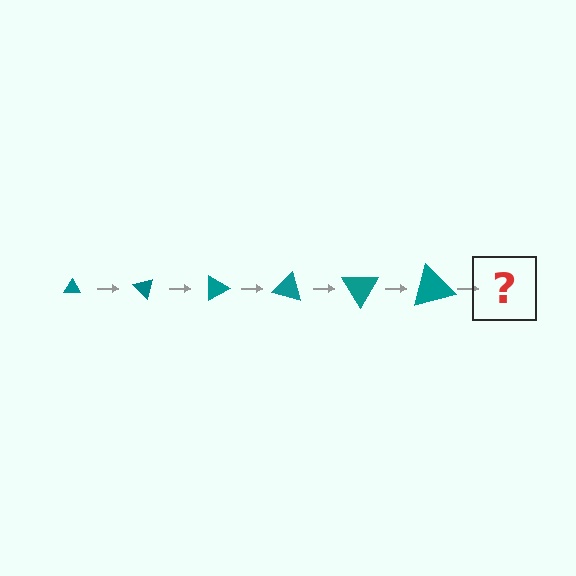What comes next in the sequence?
The next element should be a triangle, larger than the previous one and rotated 270 degrees from the start.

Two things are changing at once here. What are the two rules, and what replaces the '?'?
The two rules are that the triangle grows larger each step and it rotates 45 degrees each step. The '?' should be a triangle, larger than the previous one and rotated 270 degrees from the start.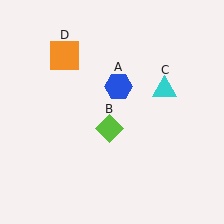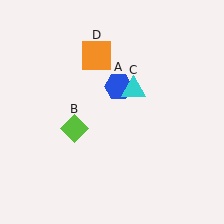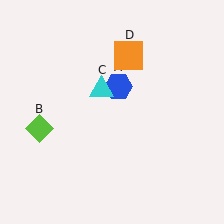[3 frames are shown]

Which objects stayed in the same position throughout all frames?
Blue hexagon (object A) remained stationary.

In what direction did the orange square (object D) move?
The orange square (object D) moved right.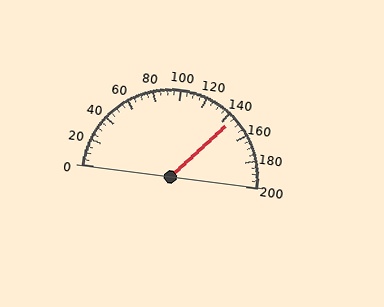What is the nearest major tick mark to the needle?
The nearest major tick mark is 140.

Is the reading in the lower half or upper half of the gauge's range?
The reading is in the upper half of the range (0 to 200).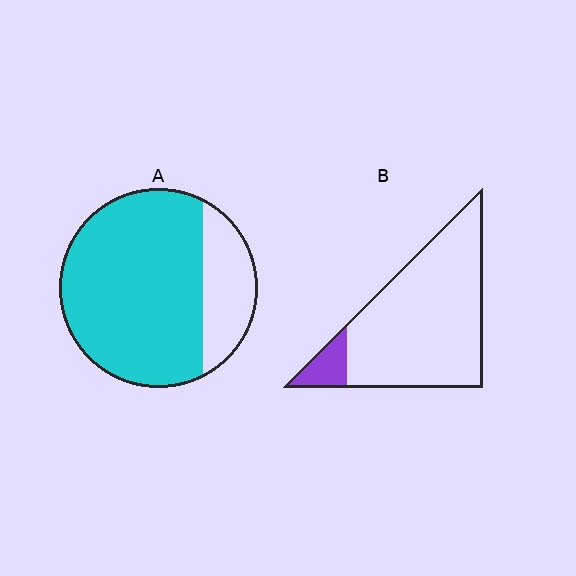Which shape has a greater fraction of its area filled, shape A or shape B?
Shape A.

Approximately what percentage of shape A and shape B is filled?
A is approximately 80% and B is approximately 10%.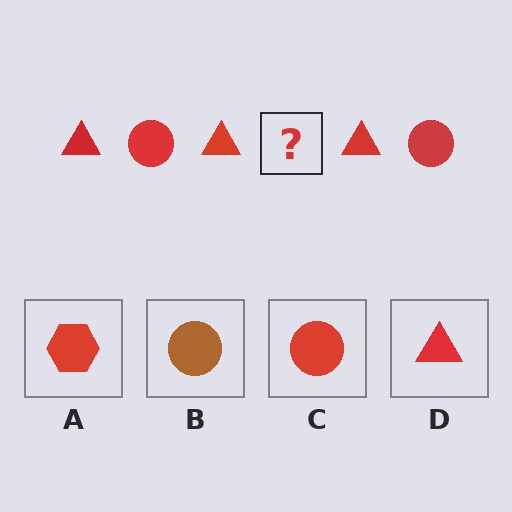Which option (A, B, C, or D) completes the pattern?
C.